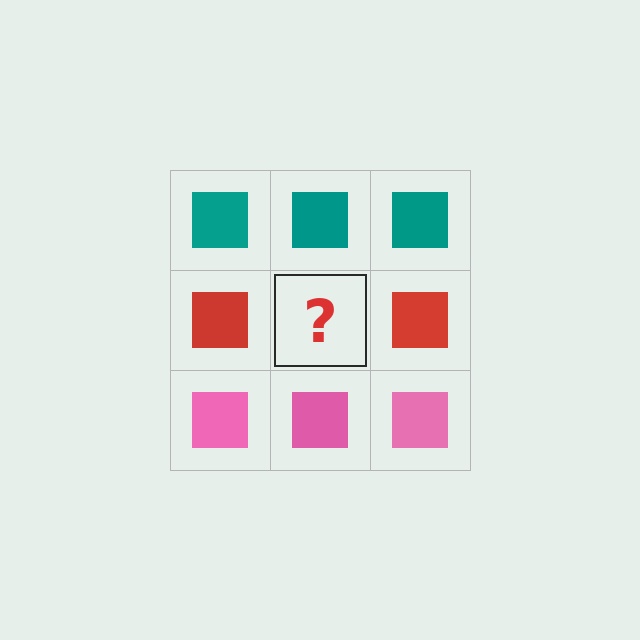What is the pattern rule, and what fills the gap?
The rule is that each row has a consistent color. The gap should be filled with a red square.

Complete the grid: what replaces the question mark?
The question mark should be replaced with a red square.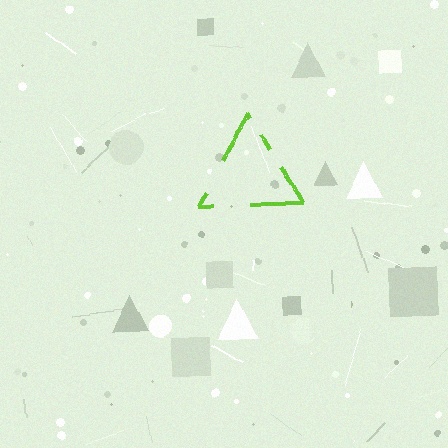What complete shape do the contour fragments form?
The contour fragments form a triangle.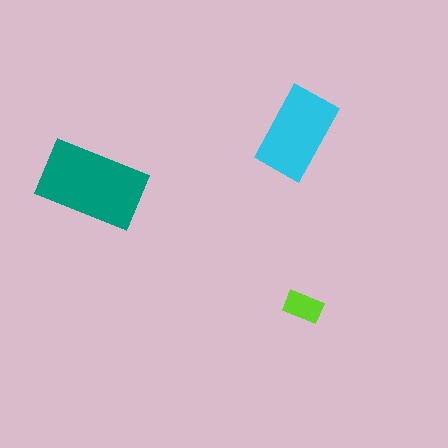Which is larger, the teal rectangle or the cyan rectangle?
The teal one.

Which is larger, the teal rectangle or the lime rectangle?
The teal one.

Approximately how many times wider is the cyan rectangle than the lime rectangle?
About 2.5 times wider.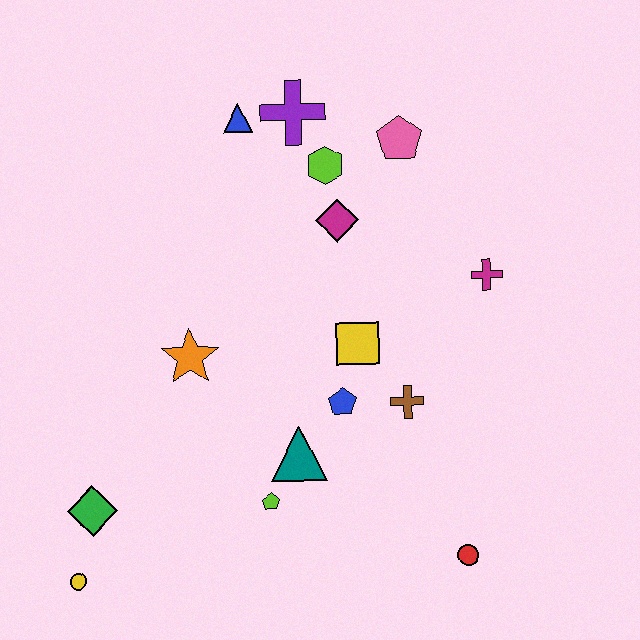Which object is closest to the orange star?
The teal triangle is closest to the orange star.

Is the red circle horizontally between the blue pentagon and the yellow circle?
No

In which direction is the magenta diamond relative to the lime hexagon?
The magenta diamond is below the lime hexagon.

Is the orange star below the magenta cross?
Yes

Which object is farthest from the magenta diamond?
The yellow circle is farthest from the magenta diamond.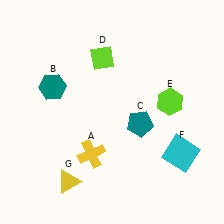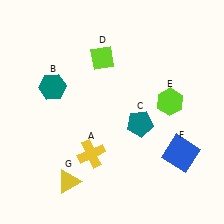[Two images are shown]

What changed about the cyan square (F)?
In Image 1, F is cyan. In Image 2, it changed to blue.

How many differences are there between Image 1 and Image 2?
There is 1 difference between the two images.